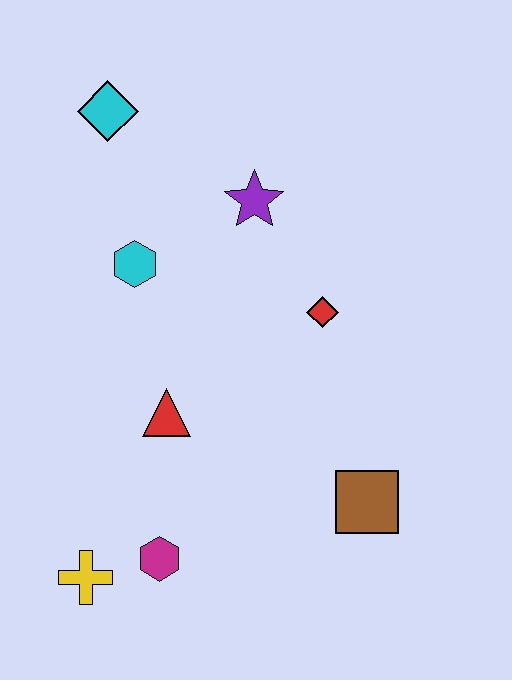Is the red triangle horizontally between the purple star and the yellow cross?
Yes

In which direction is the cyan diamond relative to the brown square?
The cyan diamond is above the brown square.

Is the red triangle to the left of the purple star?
Yes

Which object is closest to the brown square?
The red diamond is closest to the brown square.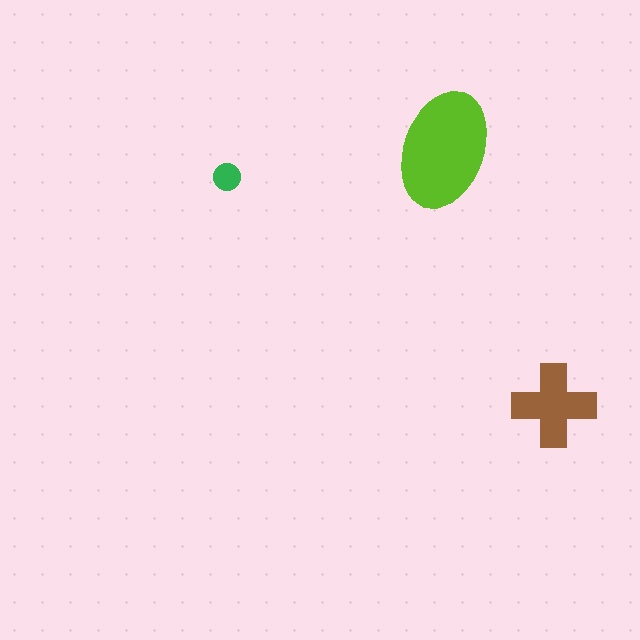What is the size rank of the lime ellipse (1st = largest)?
1st.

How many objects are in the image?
There are 3 objects in the image.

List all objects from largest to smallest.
The lime ellipse, the brown cross, the green circle.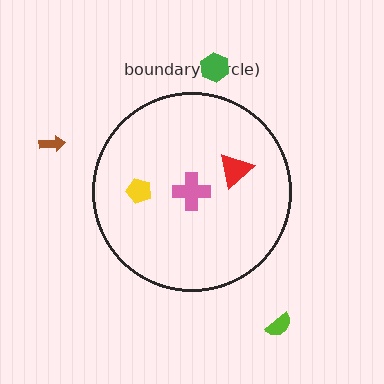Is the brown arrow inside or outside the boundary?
Outside.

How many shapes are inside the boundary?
3 inside, 3 outside.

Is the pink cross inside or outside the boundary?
Inside.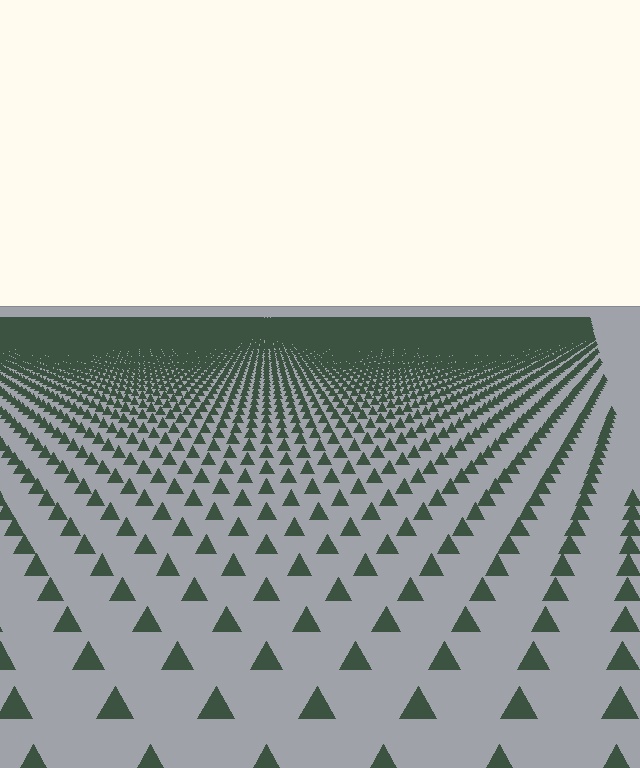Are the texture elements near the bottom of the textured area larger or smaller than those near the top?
Larger. Near the bottom, elements are closer to the viewer and appear at a bigger on-screen size.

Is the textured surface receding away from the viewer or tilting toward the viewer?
The surface is receding away from the viewer. Texture elements get smaller and denser toward the top.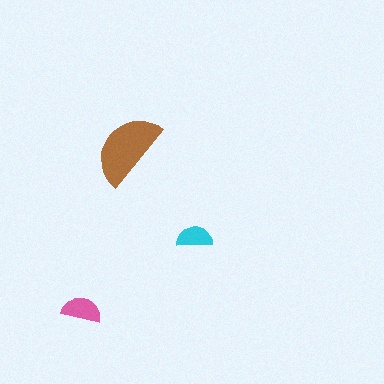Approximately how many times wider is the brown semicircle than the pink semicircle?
About 2 times wider.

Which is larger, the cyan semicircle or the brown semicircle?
The brown one.